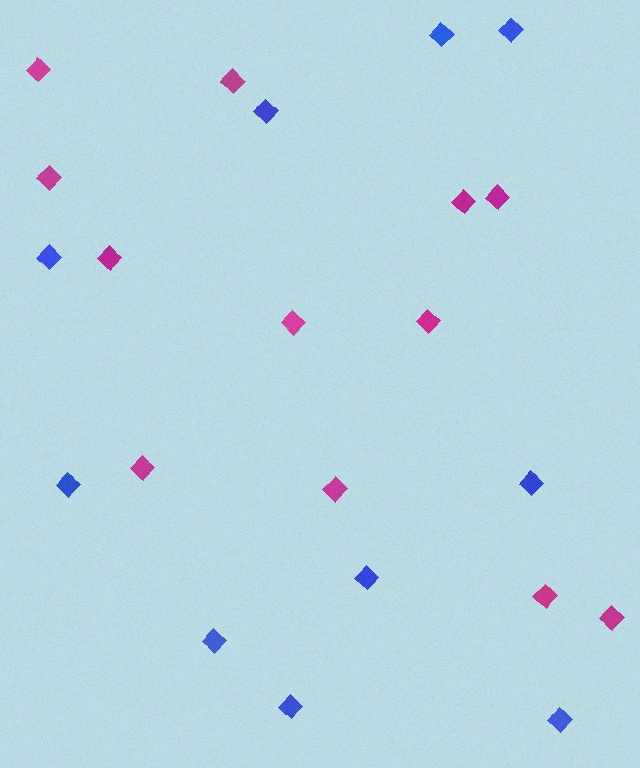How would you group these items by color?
There are 2 groups: one group of magenta diamonds (12) and one group of blue diamonds (10).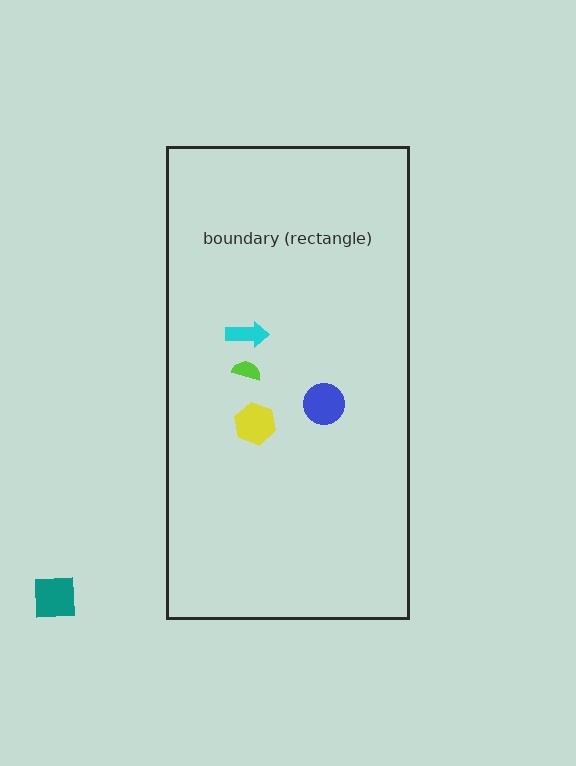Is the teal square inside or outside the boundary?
Outside.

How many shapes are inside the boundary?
4 inside, 1 outside.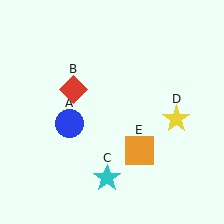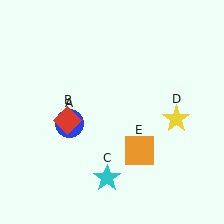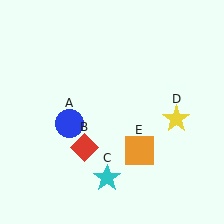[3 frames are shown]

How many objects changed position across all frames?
1 object changed position: red diamond (object B).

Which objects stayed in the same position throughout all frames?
Blue circle (object A) and cyan star (object C) and yellow star (object D) and orange square (object E) remained stationary.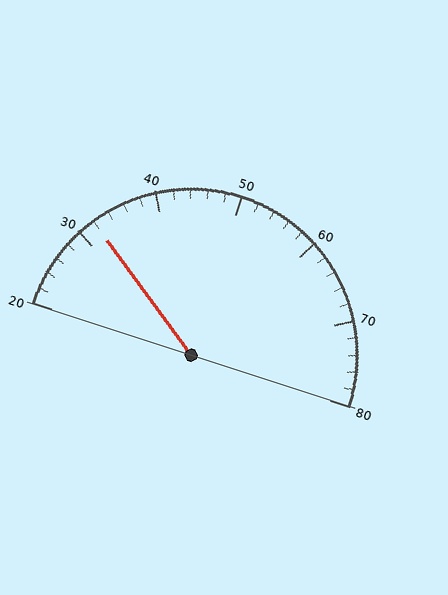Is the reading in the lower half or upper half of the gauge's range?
The reading is in the lower half of the range (20 to 80).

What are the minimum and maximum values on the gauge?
The gauge ranges from 20 to 80.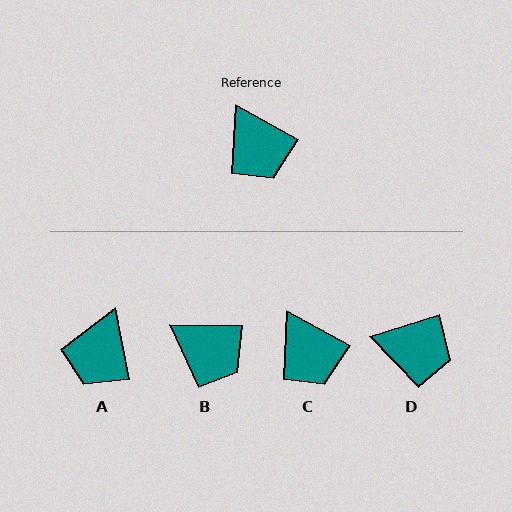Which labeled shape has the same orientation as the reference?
C.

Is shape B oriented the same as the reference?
No, it is off by about 28 degrees.